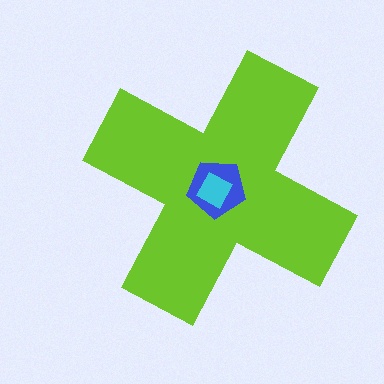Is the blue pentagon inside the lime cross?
Yes.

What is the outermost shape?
The lime cross.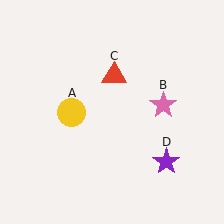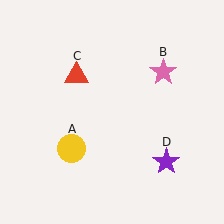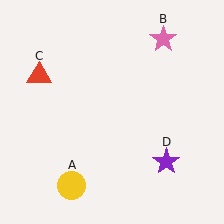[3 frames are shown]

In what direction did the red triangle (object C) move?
The red triangle (object C) moved left.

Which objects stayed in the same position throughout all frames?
Purple star (object D) remained stationary.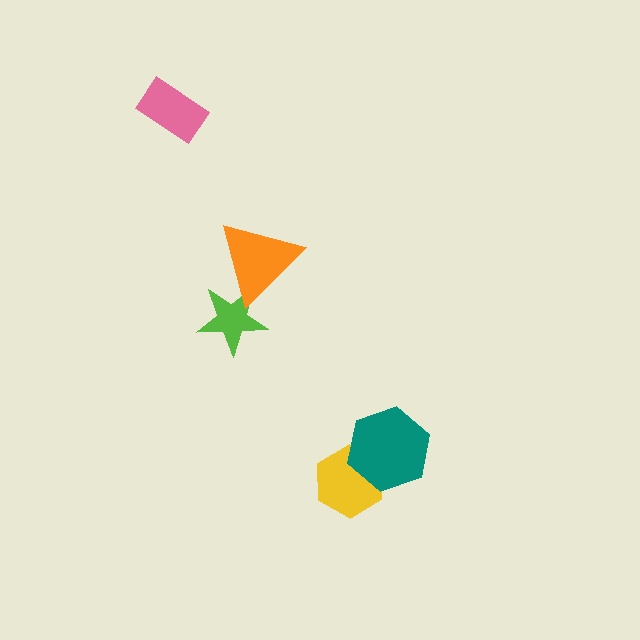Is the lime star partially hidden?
Yes, it is partially covered by another shape.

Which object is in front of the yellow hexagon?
The teal hexagon is in front of the yellow hexagon.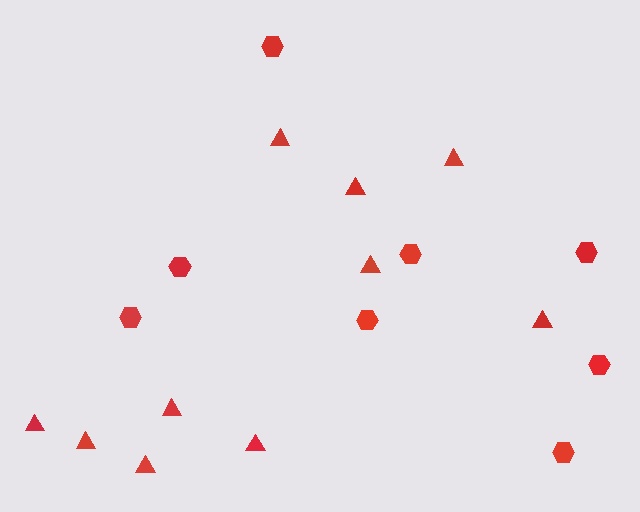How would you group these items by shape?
There are 2 groups: one group of hexagons (8) and one group of triangles (10).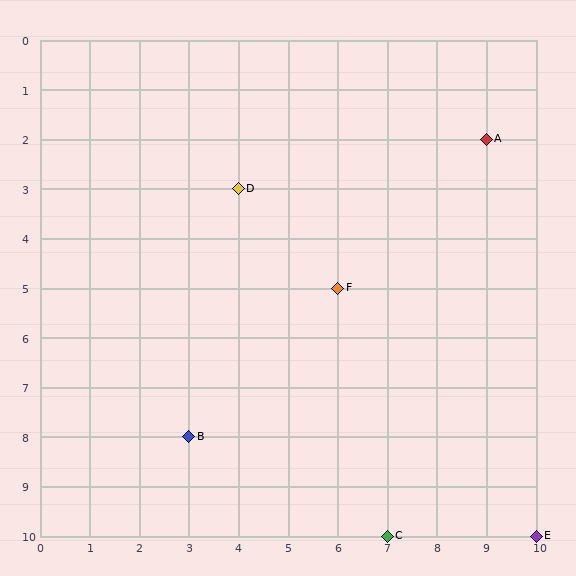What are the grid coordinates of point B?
Point B is at grid coordinates (3, 8).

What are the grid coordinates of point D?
Point D is at grid coordinates (4, 3).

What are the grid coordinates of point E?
Point E is at grid coordinates (10, 10).